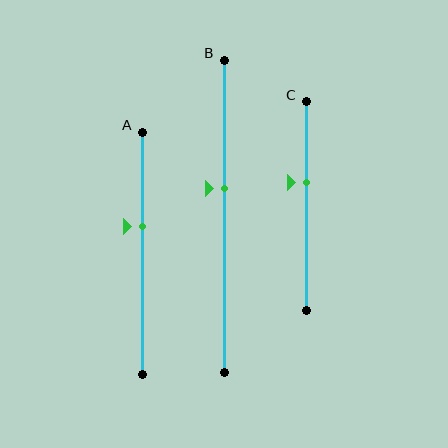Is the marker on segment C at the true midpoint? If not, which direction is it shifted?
No, the marker on segment C is shifted upward by about 11% of the segment length.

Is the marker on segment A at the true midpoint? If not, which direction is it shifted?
No, the marker on segment A is shifted upward by about 11% of the segment length.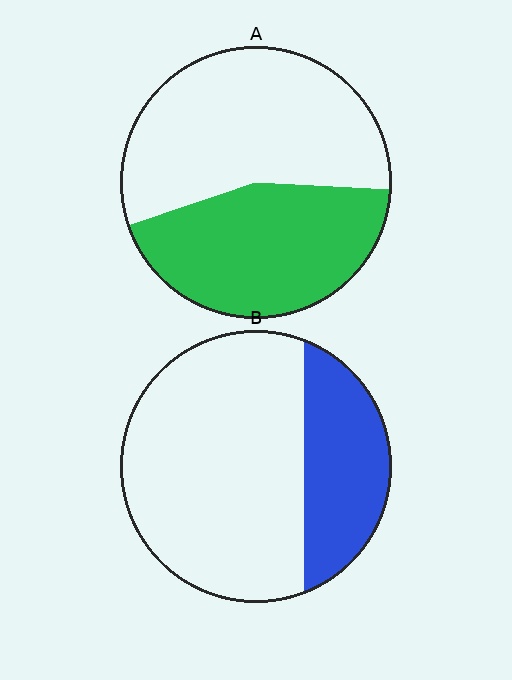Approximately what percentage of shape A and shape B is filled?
A is approximately 45% and B is approximately 30%.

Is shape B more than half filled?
No.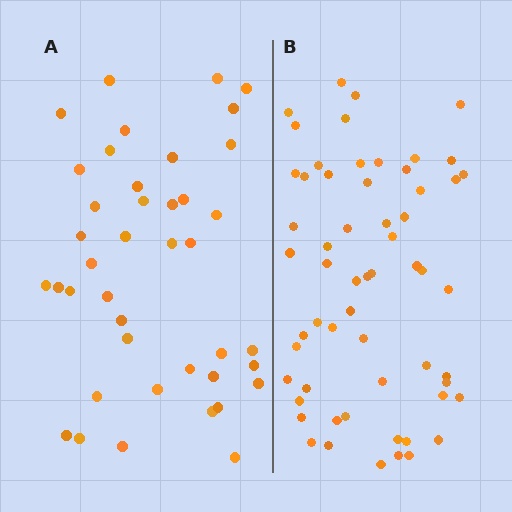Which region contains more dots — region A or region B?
Region B (the right region) has more dots.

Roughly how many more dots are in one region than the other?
Region B has approximately 20 more dots than region A.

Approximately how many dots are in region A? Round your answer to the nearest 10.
About 40 dots. (The exact count is 41, which rounds to 40.)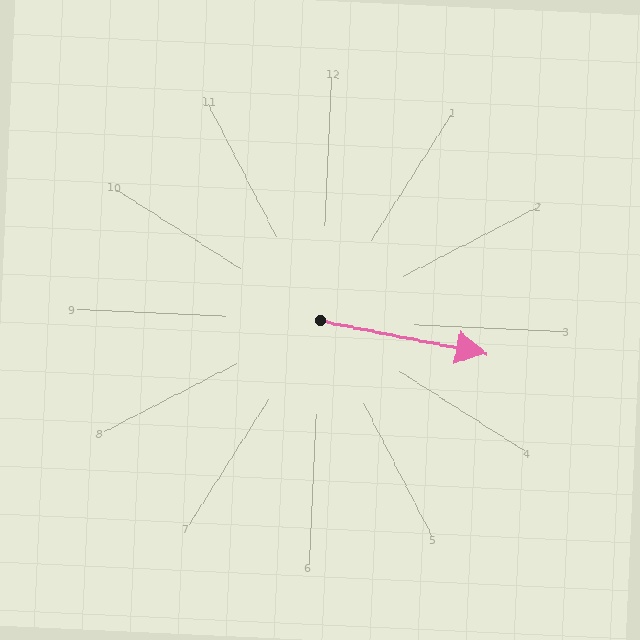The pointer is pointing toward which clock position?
Roughly 3 o'clock.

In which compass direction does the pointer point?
East.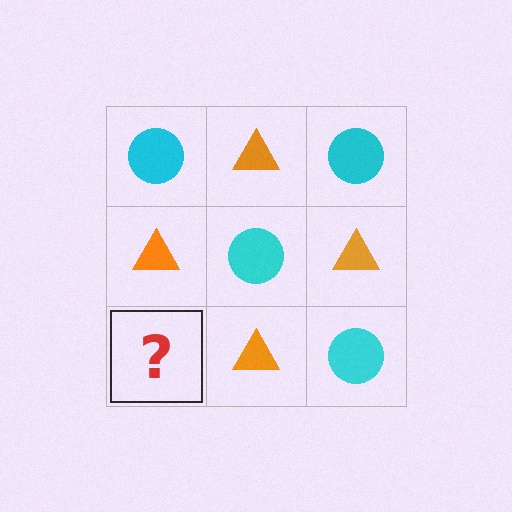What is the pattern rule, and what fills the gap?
The rule is that it alternates cyan circle and orange triangle in a checkerboard pattern. The gap should be filled with a cyan circle.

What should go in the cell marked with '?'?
The missing cell should contain a cyan circle.